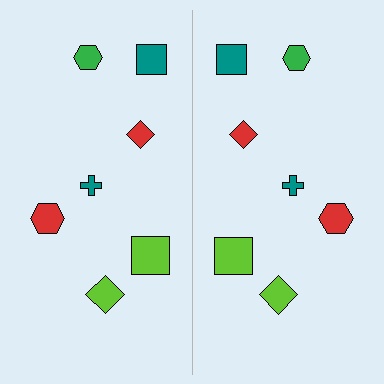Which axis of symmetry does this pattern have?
The pattern has a vertical axis of symmetry running through the center of the image.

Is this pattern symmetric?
Yes, this pattern has bilateral (reflection) symmetry.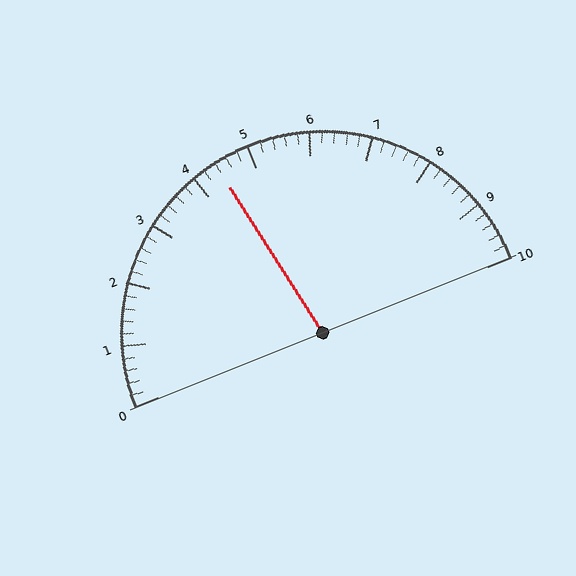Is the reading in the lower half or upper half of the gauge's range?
The reading is in the lower half of the range (0 to 10).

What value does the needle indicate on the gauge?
The needle indicates approximately 4.4.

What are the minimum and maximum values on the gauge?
The gauge ranges from 0 to 10.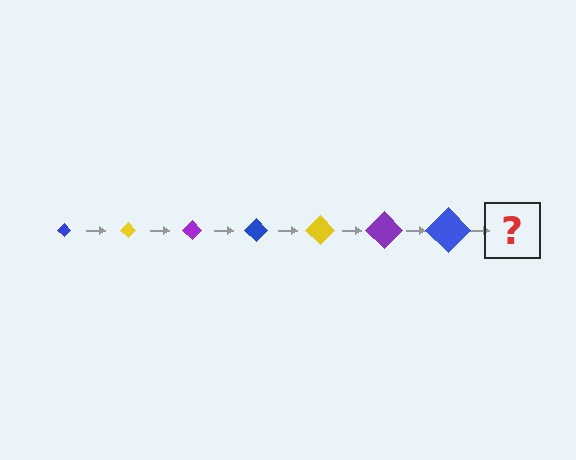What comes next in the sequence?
The next element should be a yellow diamond, larger than the previous one.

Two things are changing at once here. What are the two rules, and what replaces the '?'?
The two rules are that the diamond grows larger each step and the color cycles through blue, yellow, and purple. The '?' should be a yellow diamond, larger than the previous one.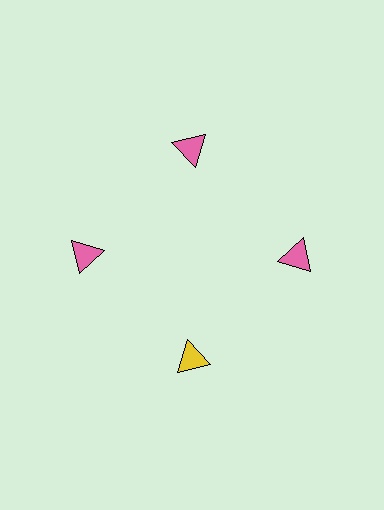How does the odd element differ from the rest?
It has a different color: yellow instead of pink.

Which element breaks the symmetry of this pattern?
The yellow triangle at roughly the 6 o'clock position breaks the symmetry. All other shapes are pink triangles.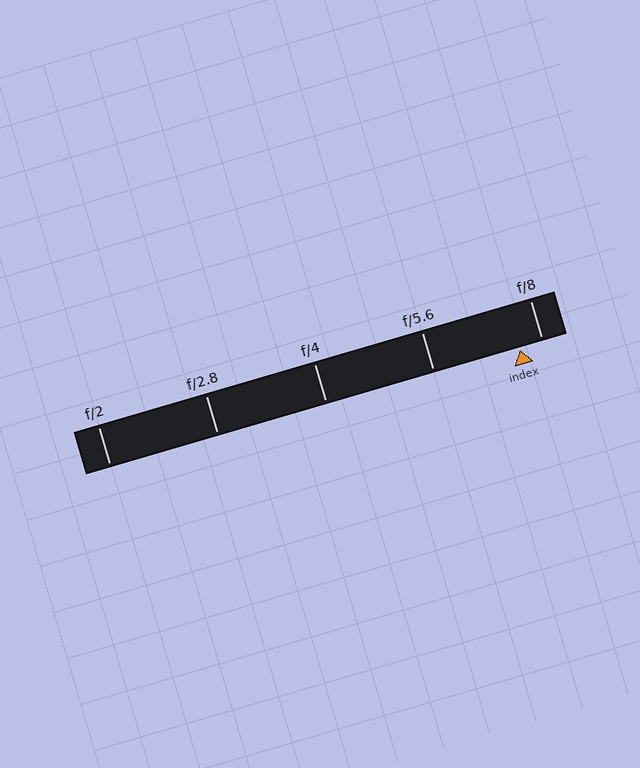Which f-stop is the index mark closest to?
The index mark is closest to f/8.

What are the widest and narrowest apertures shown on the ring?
The widest aperture shown is f/2 and the narrowest is f/8.